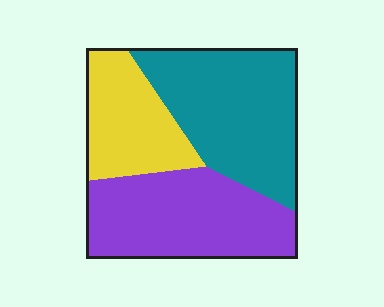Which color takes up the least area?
Yellow, at roughly 25%.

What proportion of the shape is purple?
Purple takes up about three eighths (3/8) of the shape.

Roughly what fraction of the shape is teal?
Teal covers around 40% of the shape.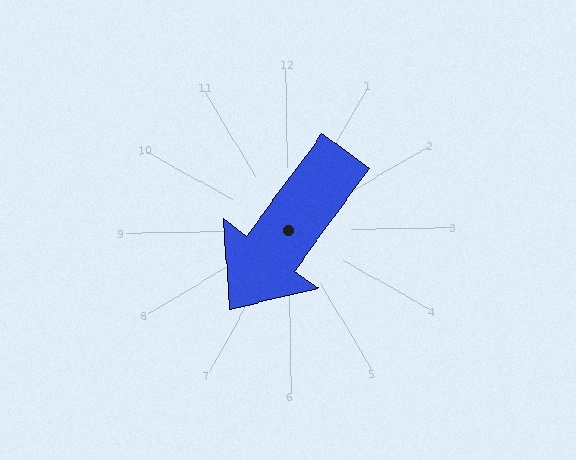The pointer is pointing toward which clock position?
Roughly 7 o'clock.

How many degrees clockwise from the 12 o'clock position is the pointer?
Approximately 217 degrees.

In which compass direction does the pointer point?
Southwest.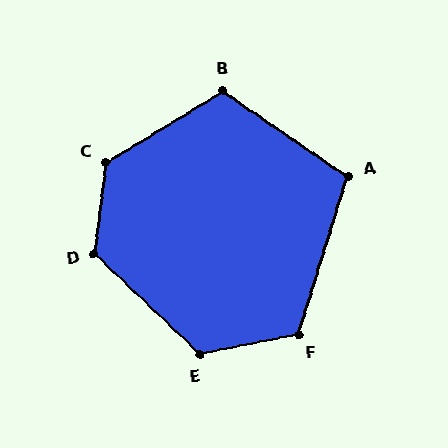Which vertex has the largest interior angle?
C, at approximately 129 degrees.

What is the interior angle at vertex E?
Approximately 124 degrees (obtuse).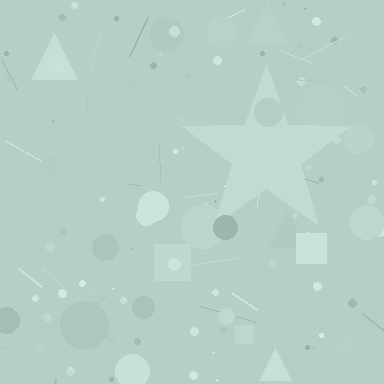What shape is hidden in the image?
A star is hidden in the image.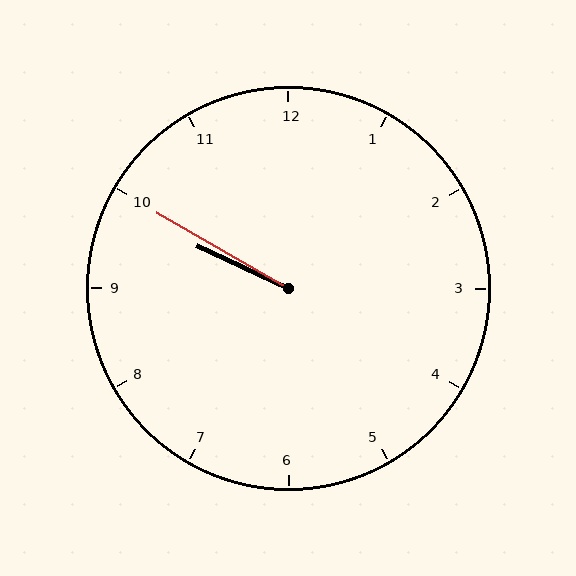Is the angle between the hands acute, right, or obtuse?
It is acute.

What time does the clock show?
9:50.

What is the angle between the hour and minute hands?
Approximately 5 degrees.